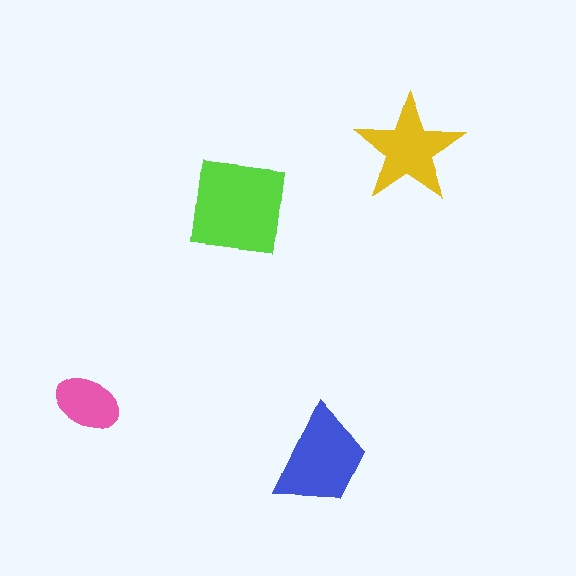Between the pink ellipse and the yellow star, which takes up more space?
The yellow star.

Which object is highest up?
The yellow star is topmost.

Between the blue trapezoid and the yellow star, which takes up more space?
The blue trapezoid.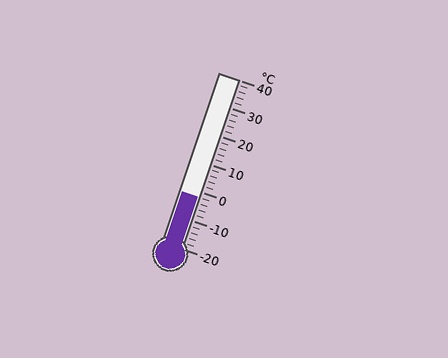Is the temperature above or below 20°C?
The temperature is below 20°C.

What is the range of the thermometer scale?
The thermometer scale ranges from -20°C to 40°C.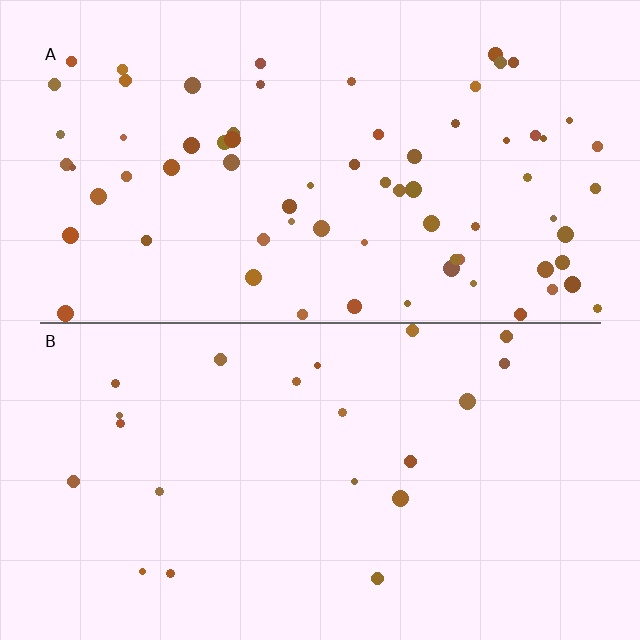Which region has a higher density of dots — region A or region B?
A (the top).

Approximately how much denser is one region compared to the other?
Approximately 3.4× — region A over region B.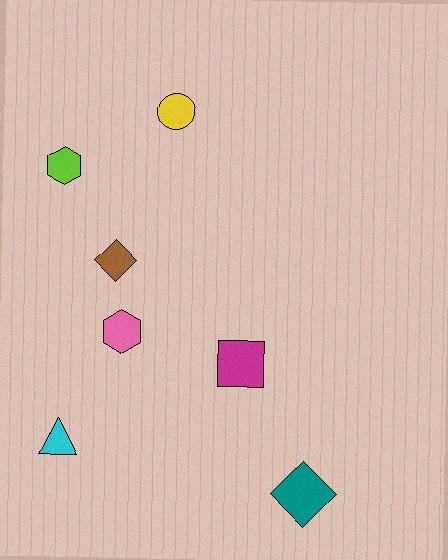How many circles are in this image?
There is 1 circle.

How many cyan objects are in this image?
There is 1 cyan object.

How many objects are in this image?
There are 7 objects.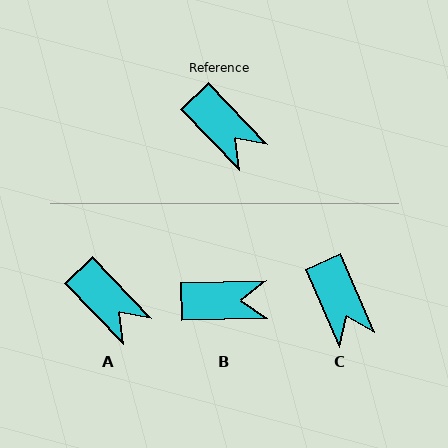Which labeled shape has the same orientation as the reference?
A.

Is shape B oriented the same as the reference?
No, it is off by about 48 degrees.